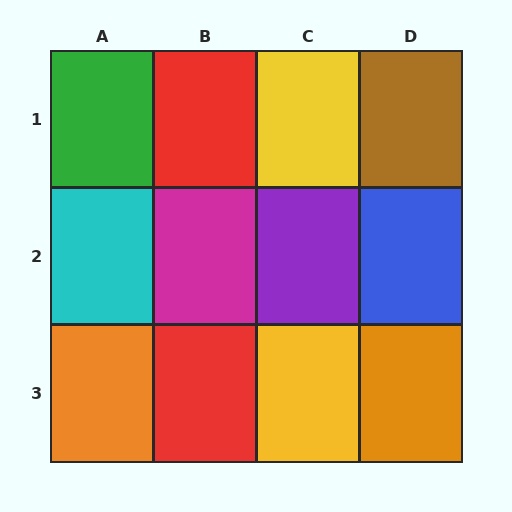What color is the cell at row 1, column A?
Green.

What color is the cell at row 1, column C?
Yellow.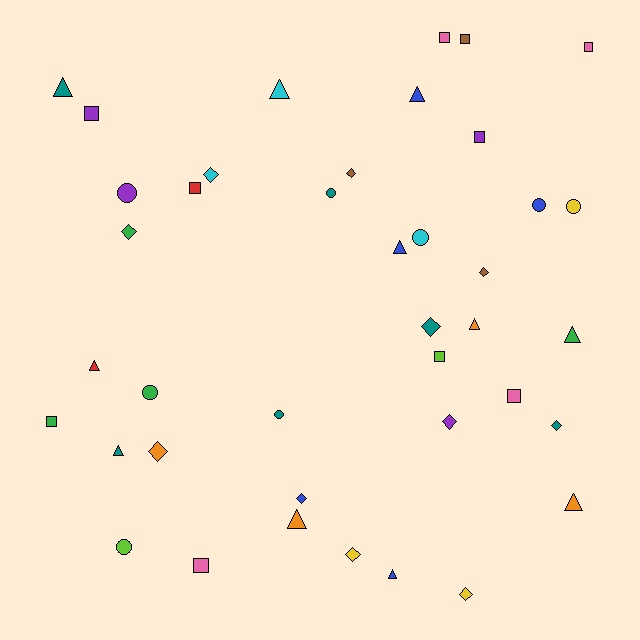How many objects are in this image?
There are 40 objects.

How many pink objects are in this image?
There are 4 pink objects.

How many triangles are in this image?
There are 11 triangles.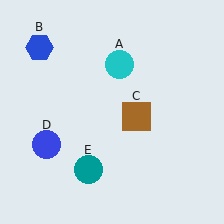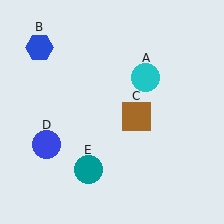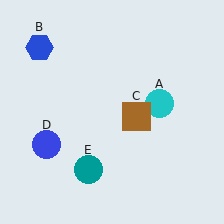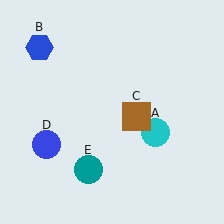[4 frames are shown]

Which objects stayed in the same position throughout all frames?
Blue hexagon (object B) and brown square (object C) and blue circle (object D) and teal circle (object E) remained stationary.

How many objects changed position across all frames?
1 object changed position: cyan circle (object A).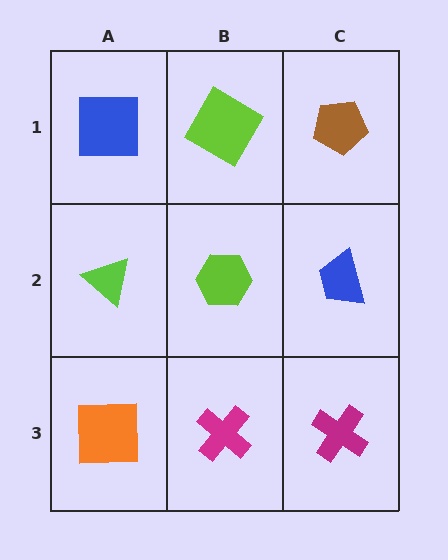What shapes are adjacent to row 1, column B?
A lime hexagon (row 2, column B), a blue square (row 1, column A), a brown pentagon (row 1, column C).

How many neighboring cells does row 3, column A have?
2.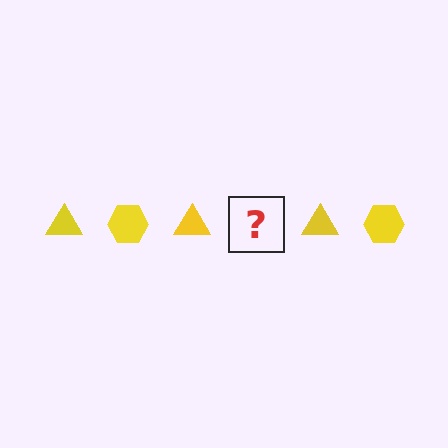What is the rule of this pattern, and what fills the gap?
The rule is that the pattern cycles through triangle, hexagon shapes in yellow. The gap should be filled with a yellow hexagon.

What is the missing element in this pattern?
The missing element is a yellow hexagon.